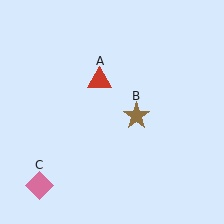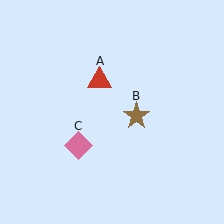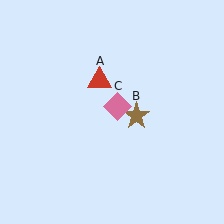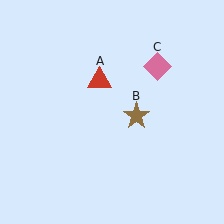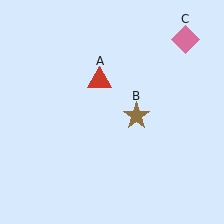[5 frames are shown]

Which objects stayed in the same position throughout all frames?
Red triangle (object A) and brown star (object B) remained stationary.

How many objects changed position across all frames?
1 object changed position: pink diamond (object C).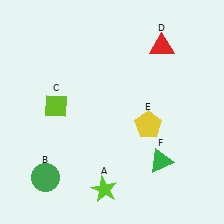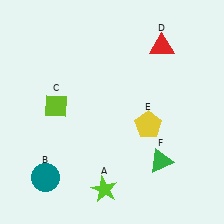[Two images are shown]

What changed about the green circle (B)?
In Image 1, B is green. In Image 2, it changed to teal.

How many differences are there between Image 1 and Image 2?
There is 1 difference between the two images.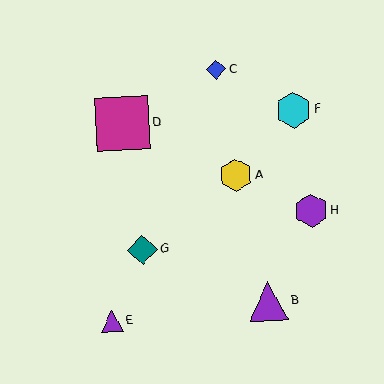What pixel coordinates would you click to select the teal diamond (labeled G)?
Click at (142, 250) to select the teal diamond G.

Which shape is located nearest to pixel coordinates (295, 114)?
The cyan hexagon (labeled F) at (293, 110) is nearest to that location.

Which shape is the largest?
The magenta square (labeled D) is the largest.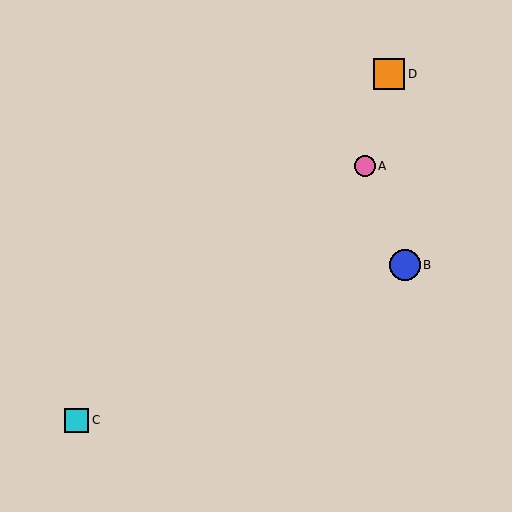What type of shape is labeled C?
Shape C is a cyan square.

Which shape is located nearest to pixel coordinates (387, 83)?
The orange square (labeled D) at (389, 74) is nearest to that location.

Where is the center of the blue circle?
The center of the blue circle is at (405, 265).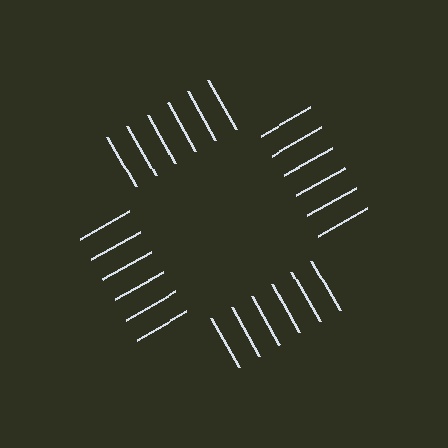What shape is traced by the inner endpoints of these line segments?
An illusory square — the line segments terminate on its edges but no continuous stroke is drawn.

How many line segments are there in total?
24 — 6 along each of the 4 edges.